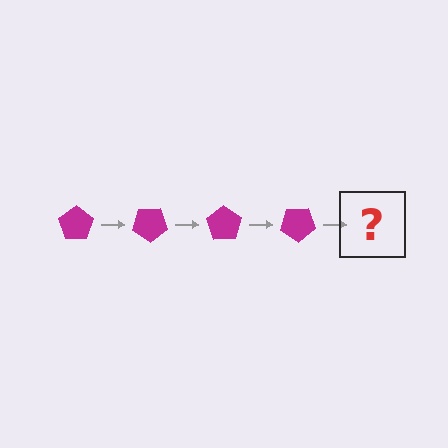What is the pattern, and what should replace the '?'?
The pattern is that the pentagon rotates 35 degrees each step. The '?' should be a magenta pentagon rotated 140 degrees.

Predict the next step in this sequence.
The next step is a magenta pentagon rotated 140 degrees.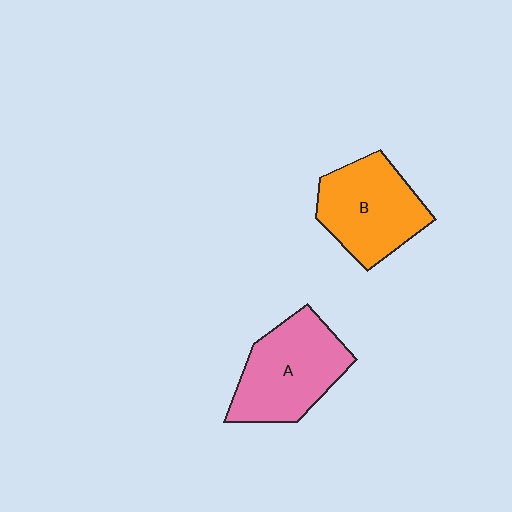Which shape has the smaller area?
Shape B (orange).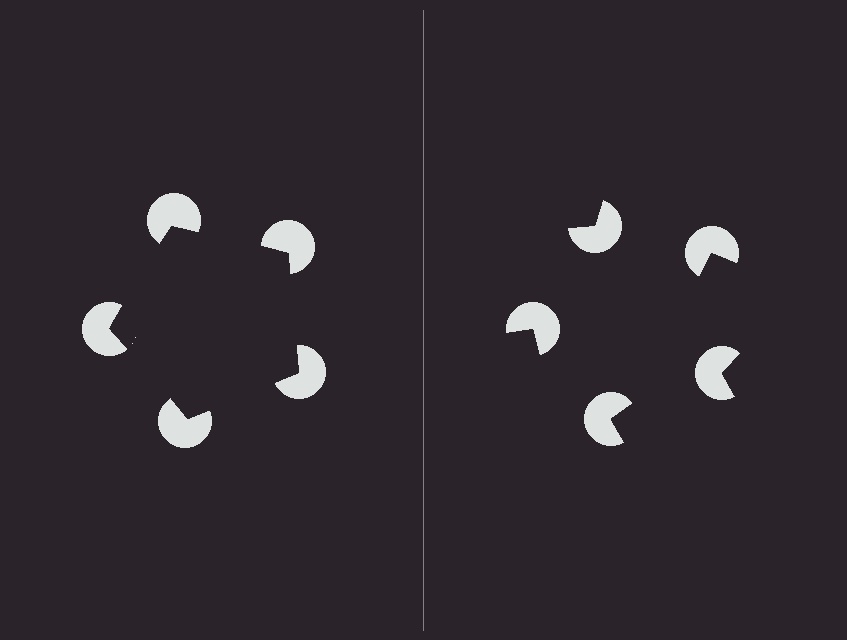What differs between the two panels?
The pac-man discs are positioned identically on both sides; only the wedge orientations differ. On the left they align to a pentagon; on the right they are misaligned.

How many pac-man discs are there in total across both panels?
10 — 5 on each side.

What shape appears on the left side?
An illusory pentagon.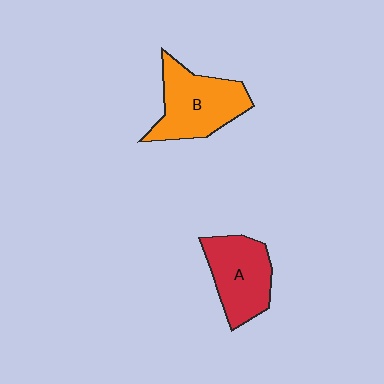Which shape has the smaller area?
Shape A (red).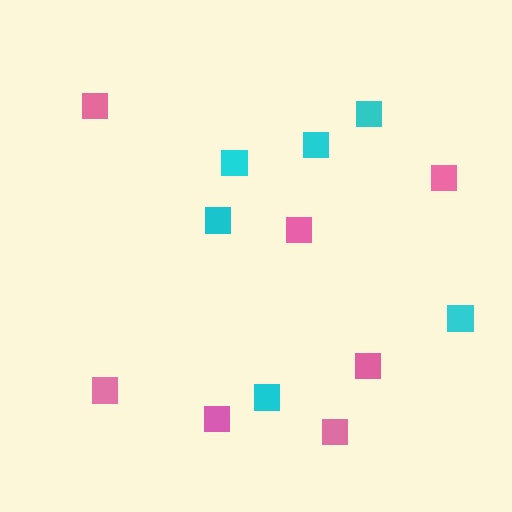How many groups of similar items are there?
There are 2 groups: one group of pink squares (7) and one group of cyan squares (6).